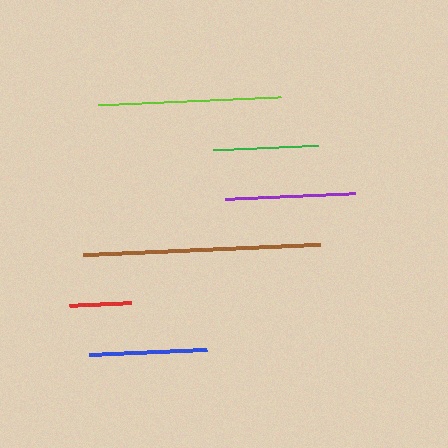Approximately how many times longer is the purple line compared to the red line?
The purple line is approximately 2.1 times the length of the red line.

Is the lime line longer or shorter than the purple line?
The lime line is longer than the purple line.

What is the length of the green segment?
The green segment is approximately 105 pixels long.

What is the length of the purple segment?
The purple segment is approximately 131 pixels long.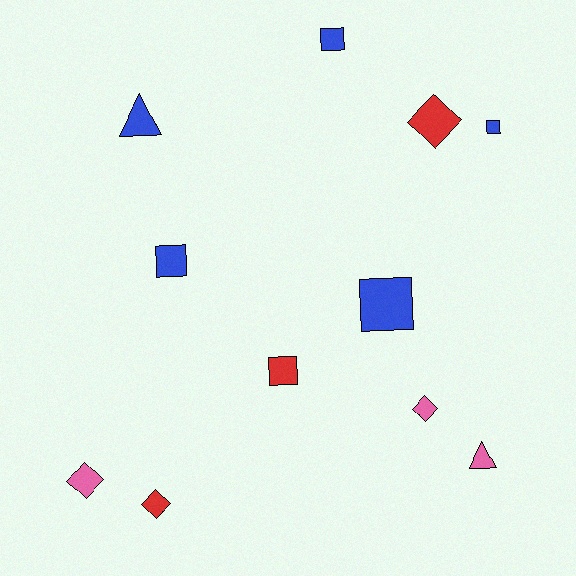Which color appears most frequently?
Blue, with 5 objects.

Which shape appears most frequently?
Square, with 5 objects.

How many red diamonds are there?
There are 2 red diamonds.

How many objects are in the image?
There are 11 objects.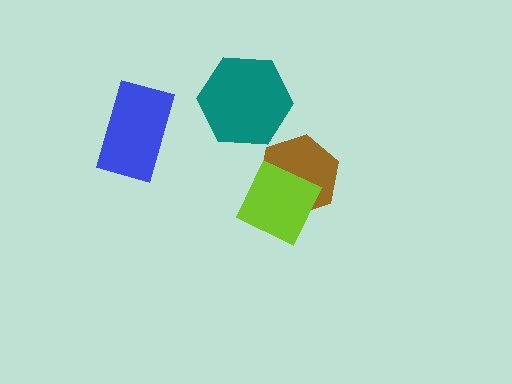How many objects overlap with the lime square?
1 object overlaps with the lime square.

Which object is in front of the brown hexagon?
The lime square is in front of the brown hexagon.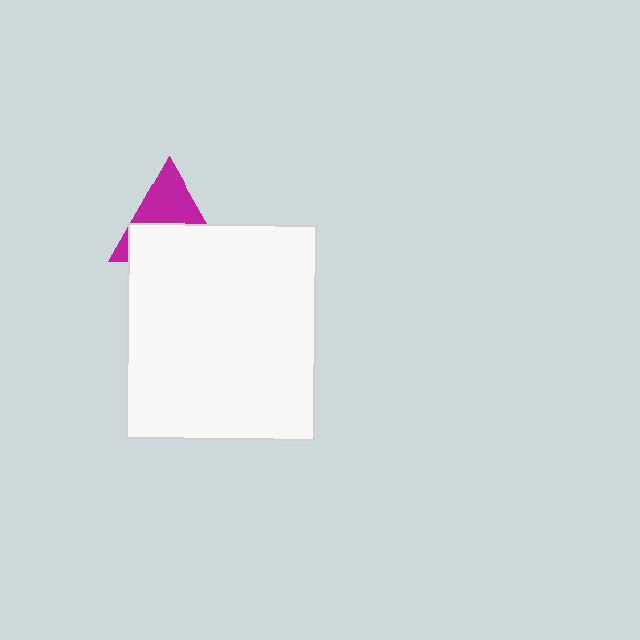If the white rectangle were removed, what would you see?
You would see the complete magenta triangle.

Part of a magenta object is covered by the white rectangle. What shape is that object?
It is a triangle.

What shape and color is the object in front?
The object in front is a white rectangle.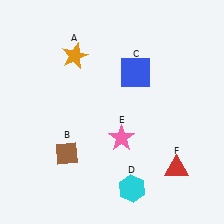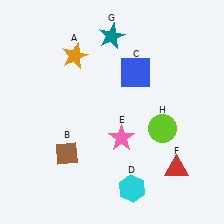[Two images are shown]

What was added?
A teal star (G), a lime circle (H) were added in Image 2.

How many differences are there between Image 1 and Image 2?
There are 2 differences between the two images.